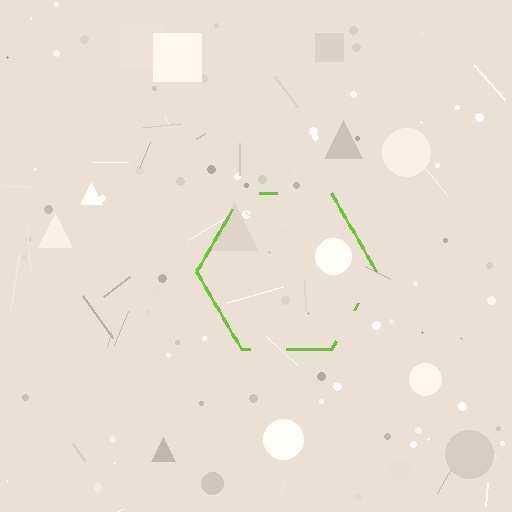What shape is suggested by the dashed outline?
The dashed outline suggests a hexagon.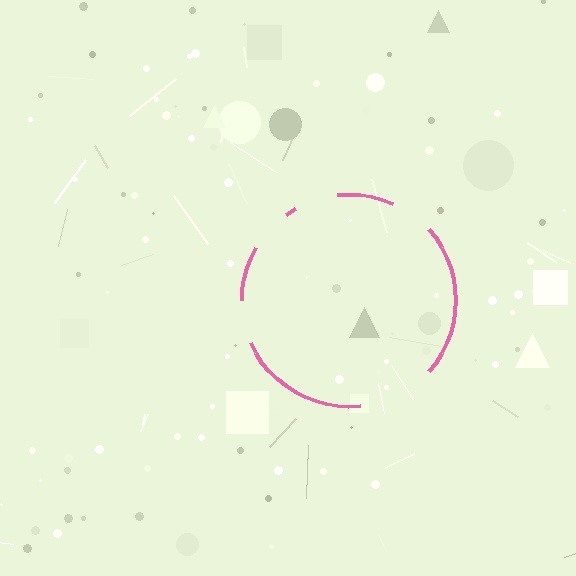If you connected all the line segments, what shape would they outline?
They would outline a circle.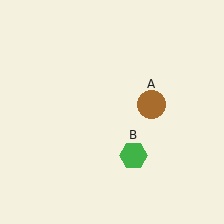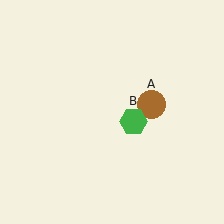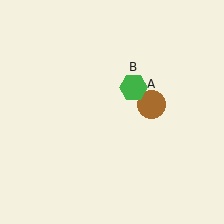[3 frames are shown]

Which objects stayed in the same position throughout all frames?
Brown circle (object A) remained stationary.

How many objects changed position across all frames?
1 object changed position: green hexagon (object B).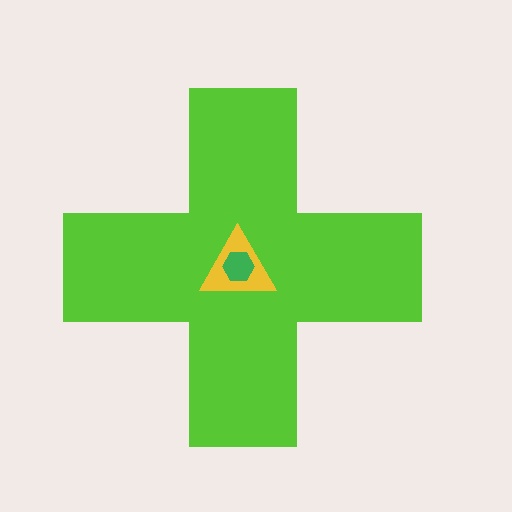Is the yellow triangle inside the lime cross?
Yes.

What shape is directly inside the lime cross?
The yellow triangle.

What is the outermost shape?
The lime cross.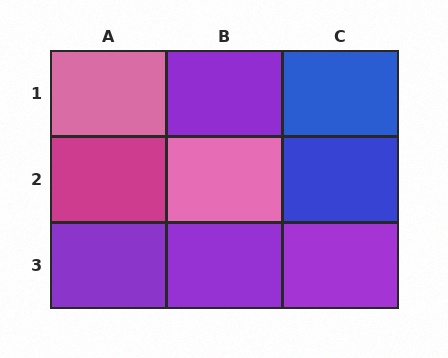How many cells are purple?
4 cells are purple.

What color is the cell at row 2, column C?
Blue.